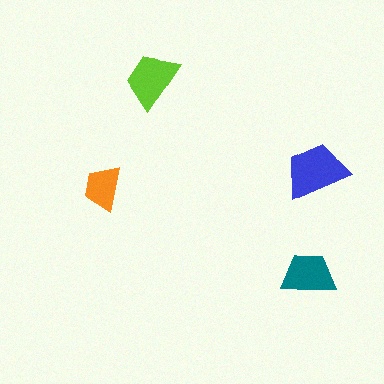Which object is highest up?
The lime trapezoid is topmost.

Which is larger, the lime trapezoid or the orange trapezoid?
The lime one.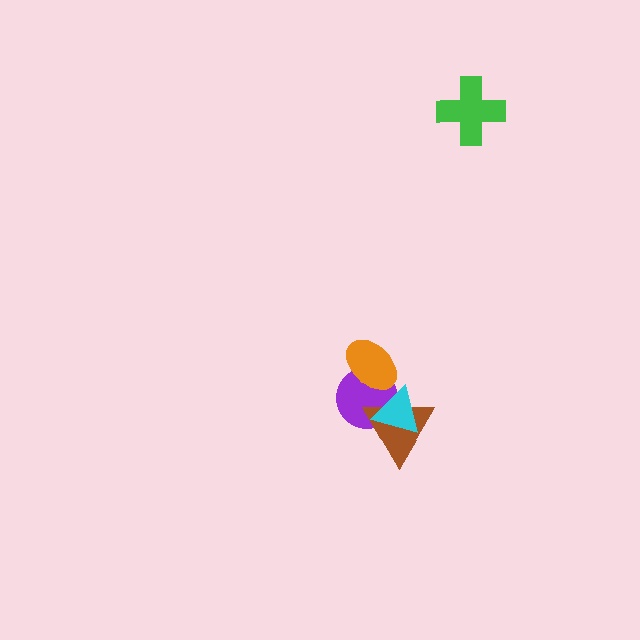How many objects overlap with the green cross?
0 objects overlap with the green cross.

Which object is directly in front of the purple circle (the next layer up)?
The orange ellipse is directly in front of the purple circle.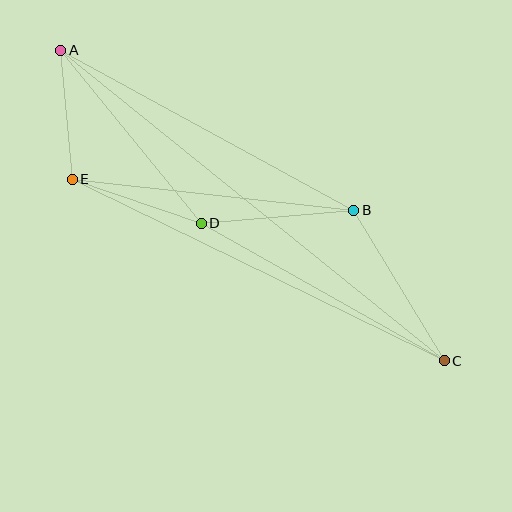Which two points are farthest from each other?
Points A and C are farthest from each other.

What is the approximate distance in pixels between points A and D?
The distance between A and D is approximately 223 pixels.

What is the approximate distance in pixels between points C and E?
The distance between C and E is approximately 414 pixels.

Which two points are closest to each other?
Points A and E are closest to each other.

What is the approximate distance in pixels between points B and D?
The distance between B and D is approximately 153 pixels.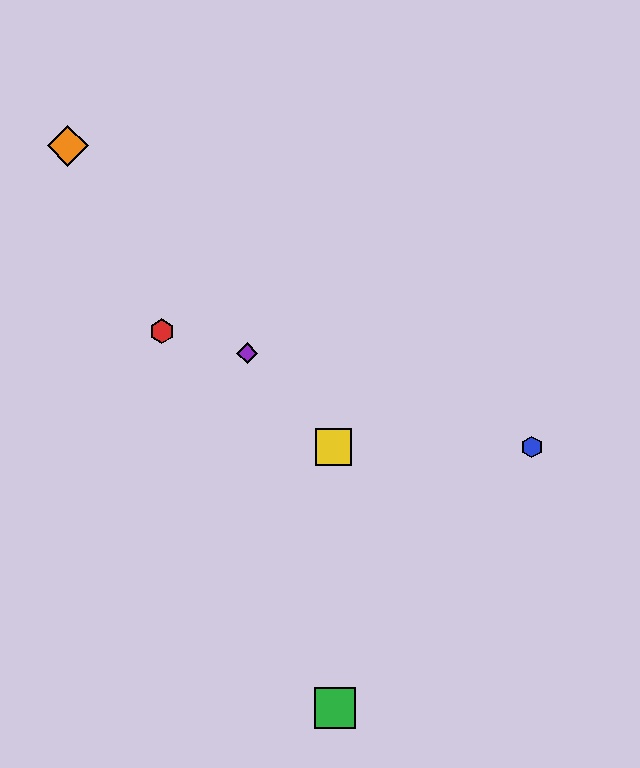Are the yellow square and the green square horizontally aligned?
No, the yellow square is at y≈447 and the green square is at y≈708.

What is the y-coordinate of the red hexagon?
The red hexagon is at y≈331.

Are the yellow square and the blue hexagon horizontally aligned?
Yes, both are at y≈447.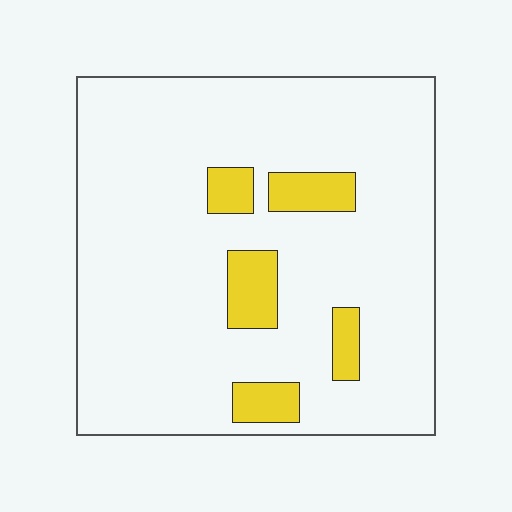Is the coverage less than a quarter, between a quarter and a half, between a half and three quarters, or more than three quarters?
Less than a quarter.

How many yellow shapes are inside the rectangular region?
5.